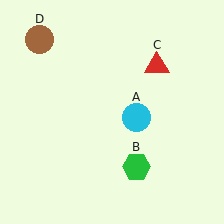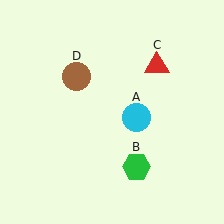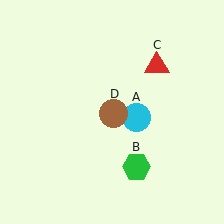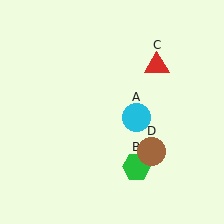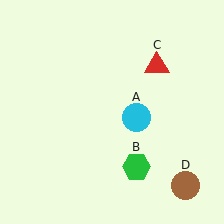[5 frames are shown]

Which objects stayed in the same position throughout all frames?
Cyan circle (object A) and green hexagon (object B) and red triangle (object C) remained stationary.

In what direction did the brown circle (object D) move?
The brown circle (object D) moved down and to the right.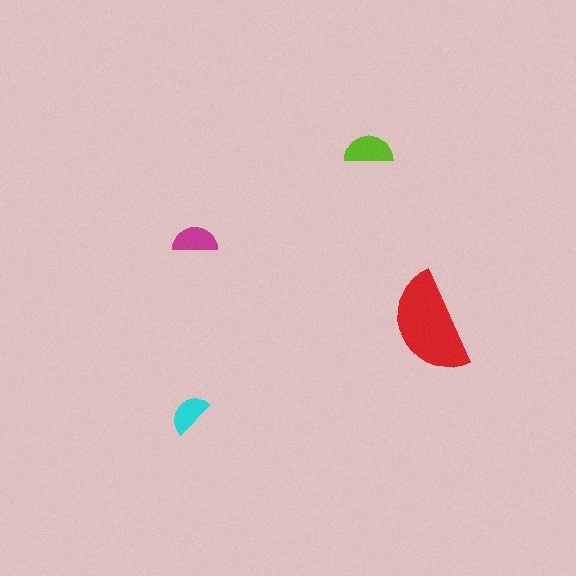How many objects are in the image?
There are 4 objects in the image.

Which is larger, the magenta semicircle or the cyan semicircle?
The magenta one.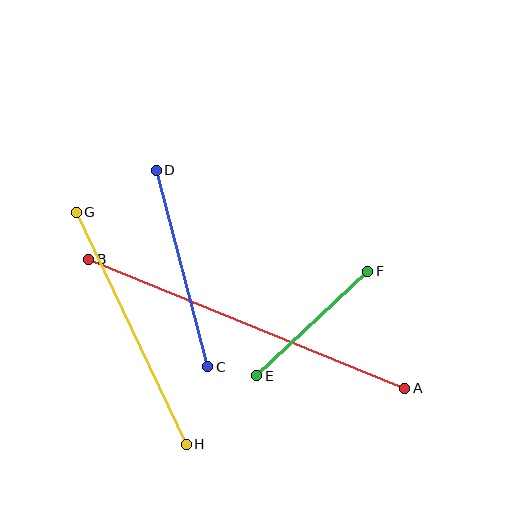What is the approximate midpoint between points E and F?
The midpoint is at approximately (312, 323) pixels.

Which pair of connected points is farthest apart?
Points A and B are farthest apart.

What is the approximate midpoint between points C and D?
The midpoint is at approximately (182, 269) pixels.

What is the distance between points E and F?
The distance is approximately 152 pixels.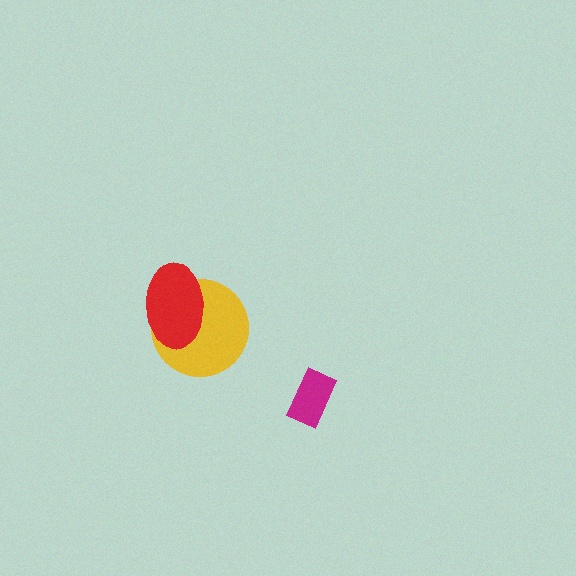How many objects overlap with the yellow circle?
1 object overlaps with the yellow circle.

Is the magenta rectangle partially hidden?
No, no other shape covers it.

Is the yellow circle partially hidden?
Yes, it is partially covered by another shape.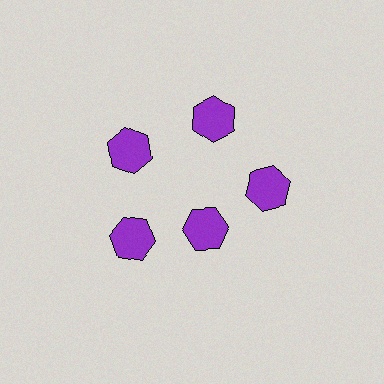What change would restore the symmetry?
The symmetry would be restored by moving it outward, back onto the ring so that all 5 hexagons sit at equal angles and equal distance from the center.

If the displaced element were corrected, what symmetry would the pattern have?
It would have 5-fold rotational symmetry — the pattern would map onto itself every 72 degrees.